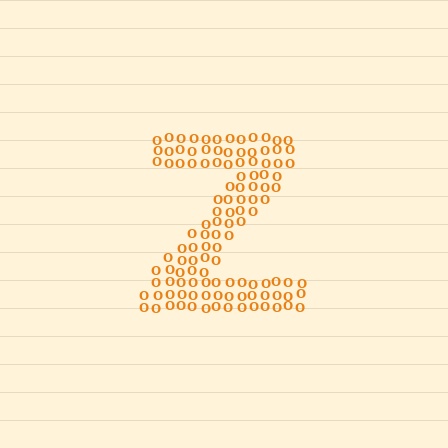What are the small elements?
The small elements are letter O's.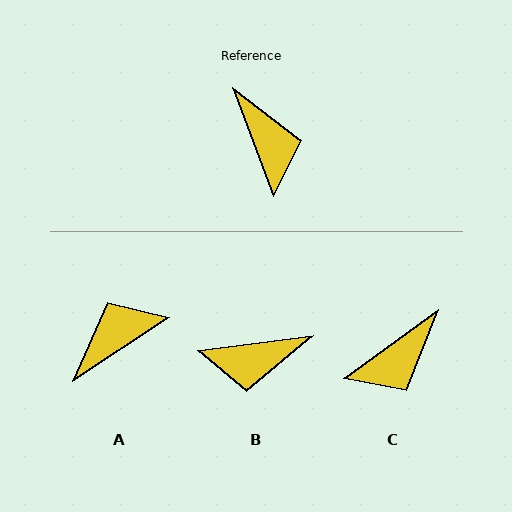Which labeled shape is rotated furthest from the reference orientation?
B, about 103 degrees away.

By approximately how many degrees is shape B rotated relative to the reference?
Approximately 103 degrees clockwise.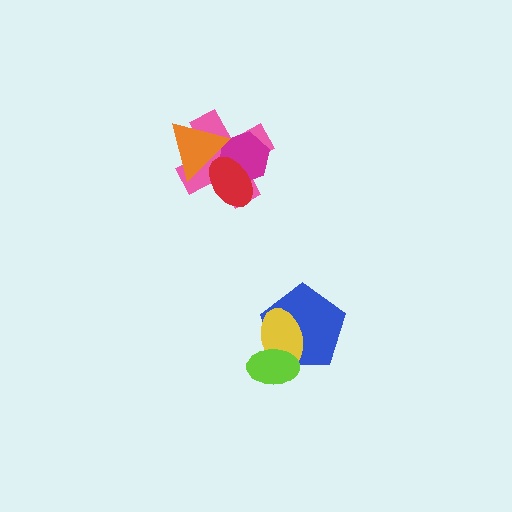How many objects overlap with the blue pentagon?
2 objects overlap with the blue pentagon.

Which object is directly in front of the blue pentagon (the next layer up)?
The yellow ellipse is directly in front of the blue pentagon.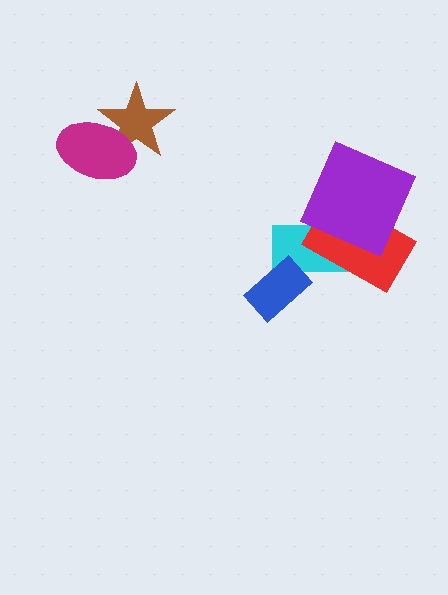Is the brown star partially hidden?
Yes, it is partially covered by another shape.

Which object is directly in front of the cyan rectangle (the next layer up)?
The red rectangle is directly in front of the cyan rectangle.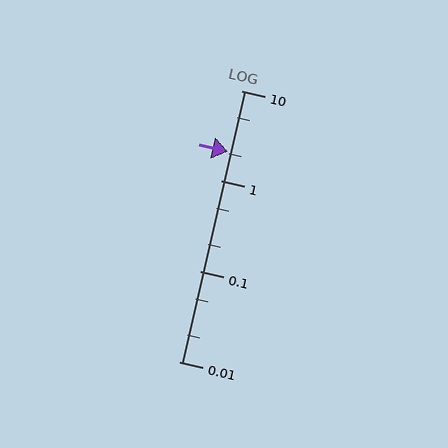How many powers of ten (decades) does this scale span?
The scale spans 3 decades, from 0.01 to 10.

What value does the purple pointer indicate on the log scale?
The pointer indicates approximately 2.1.